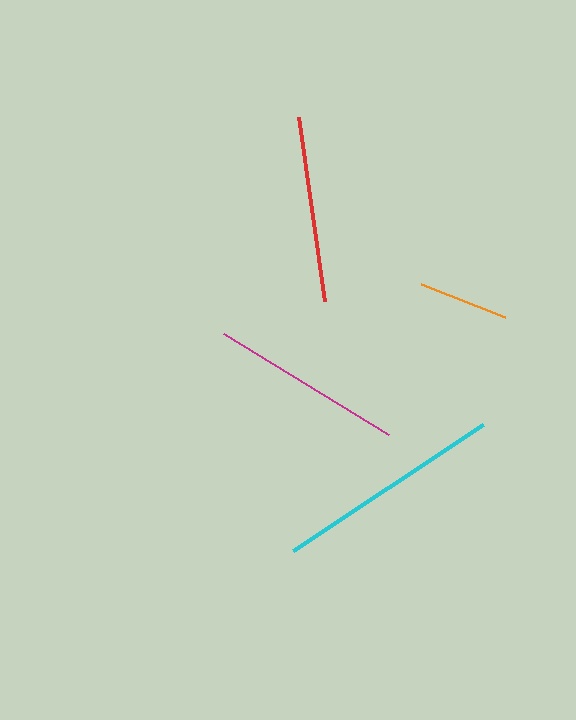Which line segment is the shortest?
The orange line is the shortest at approximately 91 pixels.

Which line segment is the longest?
The cyan line is the longest at approximately 228 pixels.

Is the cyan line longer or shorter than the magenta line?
The cyan line is longer than the magenta line.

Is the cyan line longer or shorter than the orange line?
The cyan line is longer than the orange line.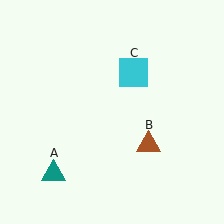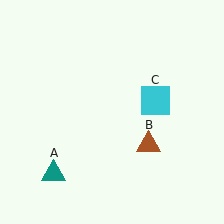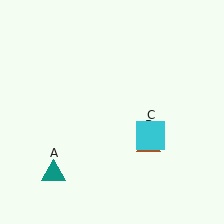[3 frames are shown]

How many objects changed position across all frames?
1 object changed position: cyan square (object C).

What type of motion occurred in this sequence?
The cyan square (object C) rotated clockwise around the center of the scene.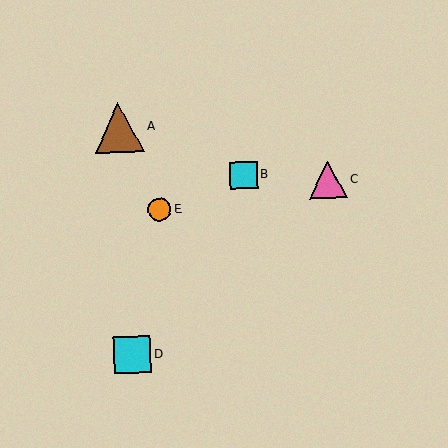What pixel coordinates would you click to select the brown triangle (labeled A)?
Click at (119, 128) to select the brown triangle A.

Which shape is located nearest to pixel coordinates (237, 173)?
The cyan square (labeled B) at (244, 175) is nearest to that location.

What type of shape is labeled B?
Shape B is a cyan square.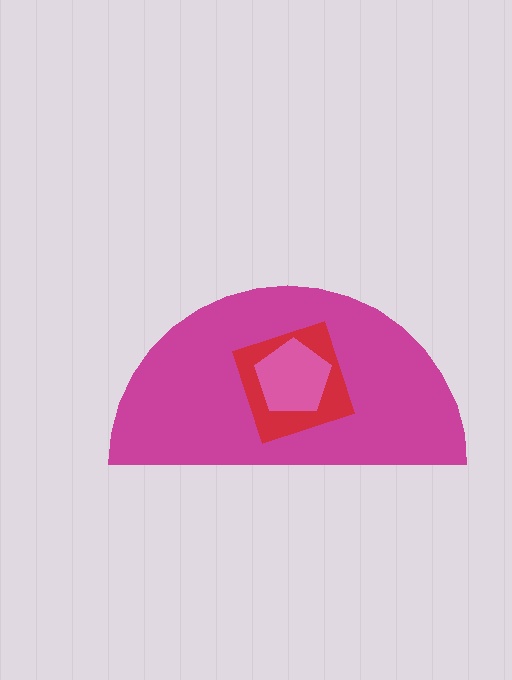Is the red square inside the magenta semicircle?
Yes.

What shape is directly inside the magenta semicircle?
The red square.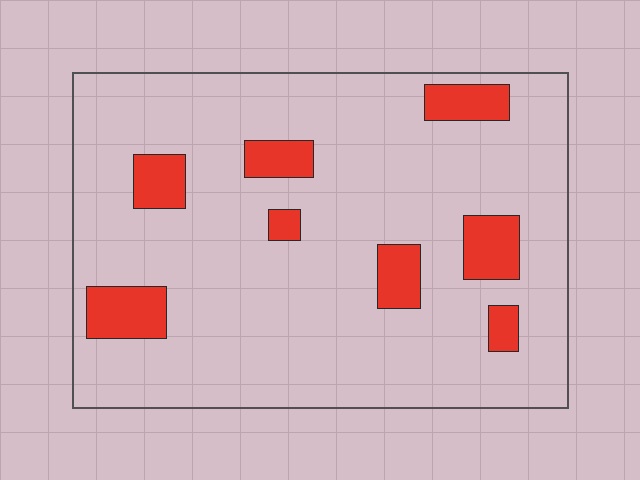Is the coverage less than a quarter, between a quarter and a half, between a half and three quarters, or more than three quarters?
Less than a quarter.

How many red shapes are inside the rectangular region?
8.